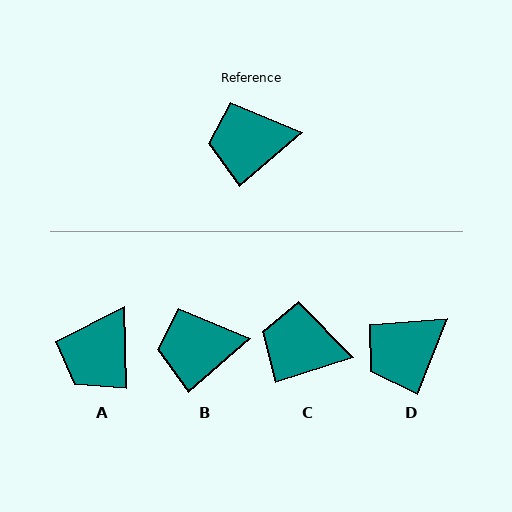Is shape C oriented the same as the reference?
No, it is off by about 22 degrees.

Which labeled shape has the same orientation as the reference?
B.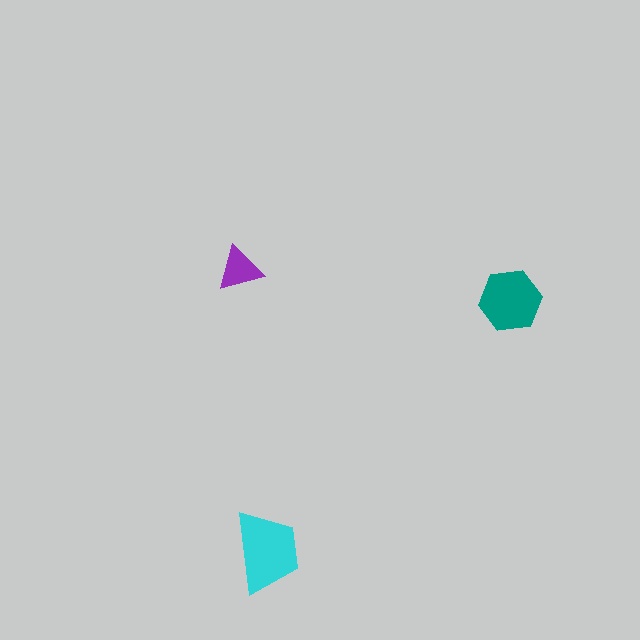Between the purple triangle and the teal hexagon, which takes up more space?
The teal hexagon.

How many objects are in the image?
There are 3 objects in the image.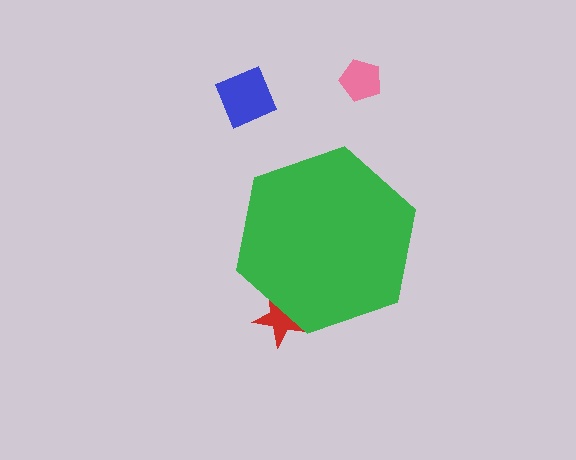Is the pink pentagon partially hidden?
No, the pink pentagon is fully visible.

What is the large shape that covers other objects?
A green hexagon.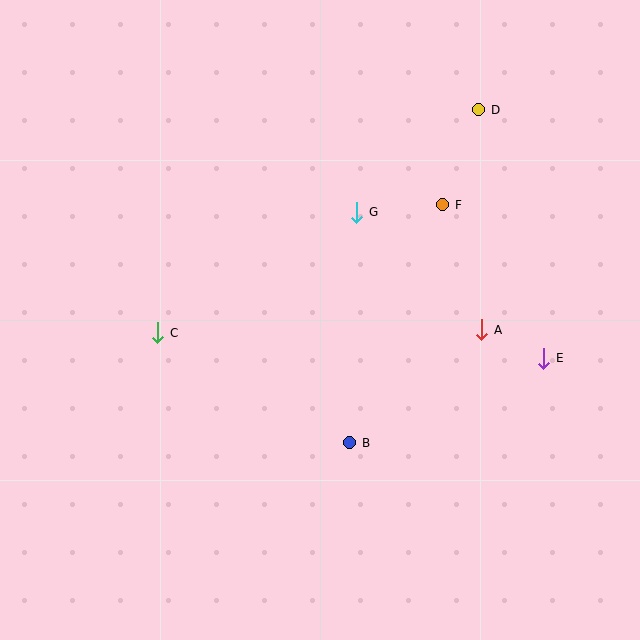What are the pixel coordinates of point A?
Point A is at (482, 330).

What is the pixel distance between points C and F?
The distance between C and F is 312 pixels.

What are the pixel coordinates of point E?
Point E is at (544, 358).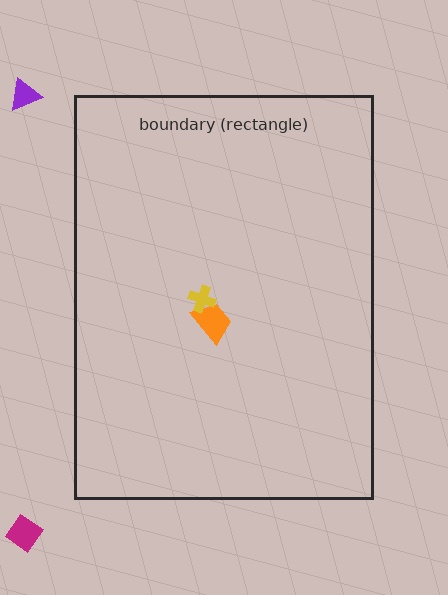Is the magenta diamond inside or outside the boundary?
Outside.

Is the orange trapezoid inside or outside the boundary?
Inside.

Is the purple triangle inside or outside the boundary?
Outside.